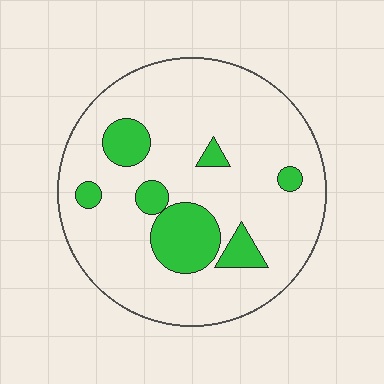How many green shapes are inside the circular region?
7.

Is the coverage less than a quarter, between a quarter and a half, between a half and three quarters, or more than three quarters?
Less than a quarter.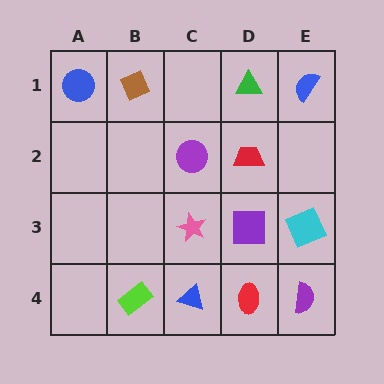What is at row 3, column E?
A cyan square.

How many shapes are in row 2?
2 shapes.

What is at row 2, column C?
A purple circle.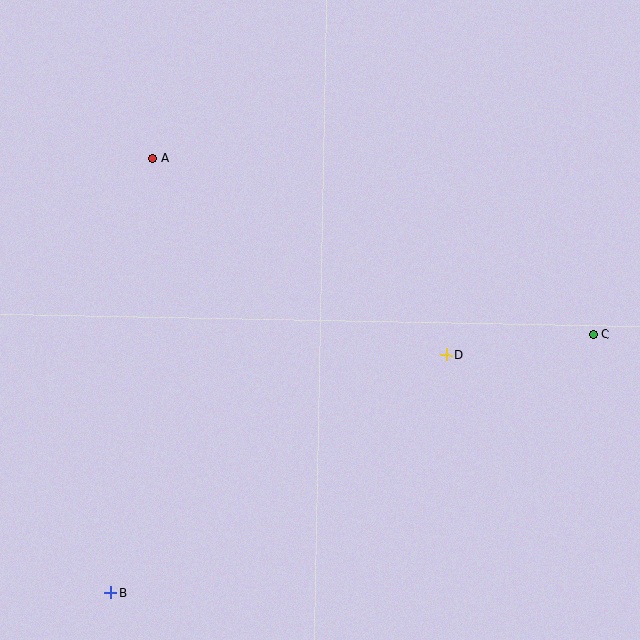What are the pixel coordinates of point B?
Point B is at (111, 593).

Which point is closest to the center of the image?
Point D at (446, 354) is closest to the center.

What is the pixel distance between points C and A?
The distance between C and A is 474 pixels.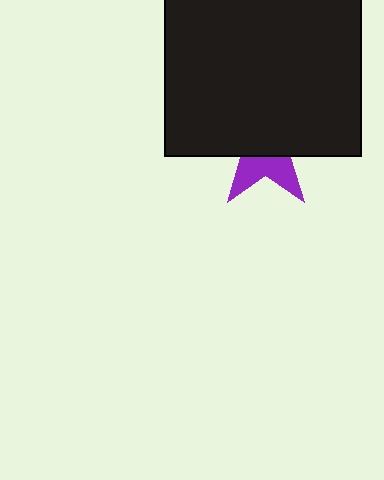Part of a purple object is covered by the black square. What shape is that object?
It is a star.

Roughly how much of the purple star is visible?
A small part of it is visible (roughly 37%).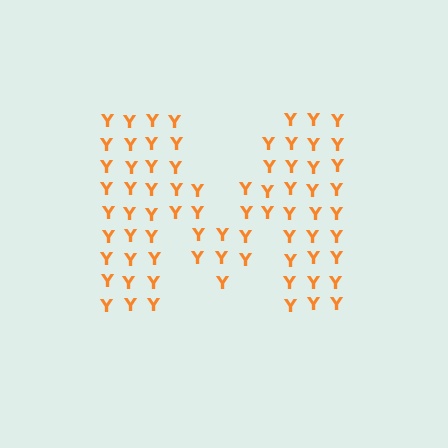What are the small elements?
The small elements are letter Y's.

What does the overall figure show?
The overall figure shows the letter M.